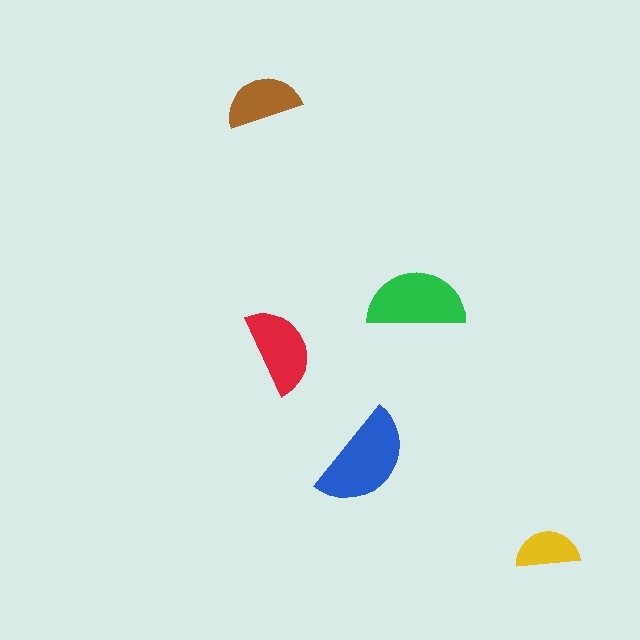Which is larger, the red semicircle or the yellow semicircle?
The red one.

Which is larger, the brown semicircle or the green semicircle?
The green one.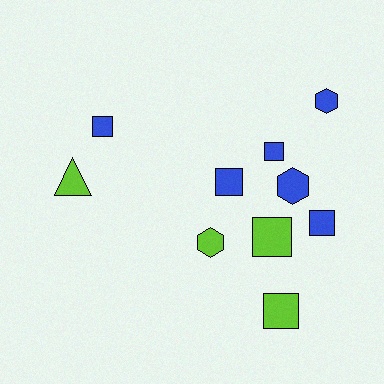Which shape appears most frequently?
Square, with 6 objects.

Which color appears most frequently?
Blue, with 6 objects.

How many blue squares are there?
There are 4 blue squares.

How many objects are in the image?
There are 10 objects.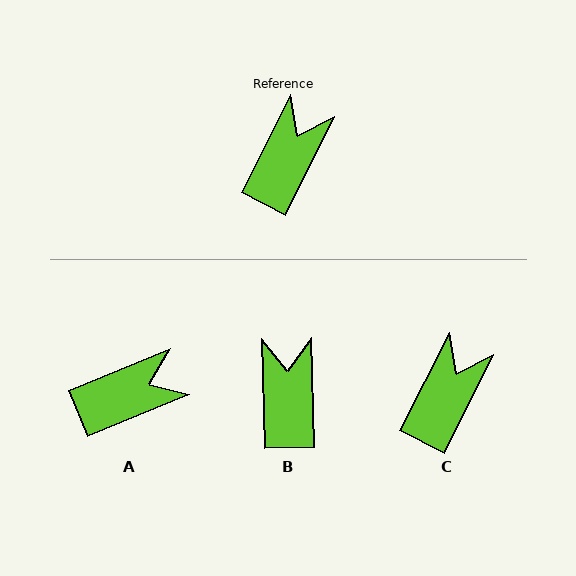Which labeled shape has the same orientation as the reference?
C.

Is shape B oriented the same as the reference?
No, it is off by about 28 degrees.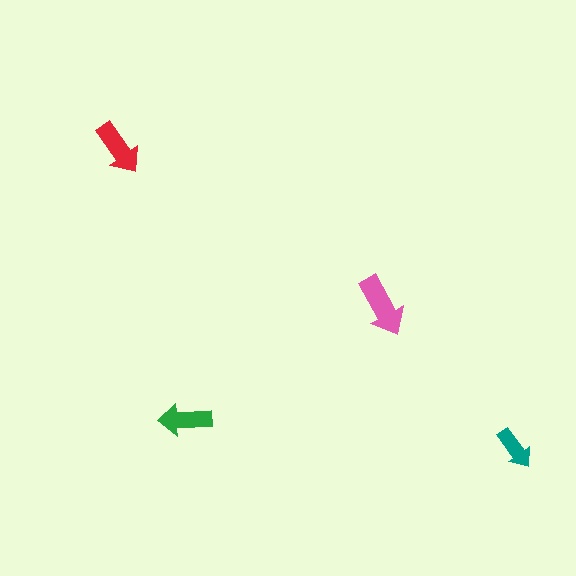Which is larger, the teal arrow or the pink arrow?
The pink one.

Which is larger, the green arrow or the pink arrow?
The pink one.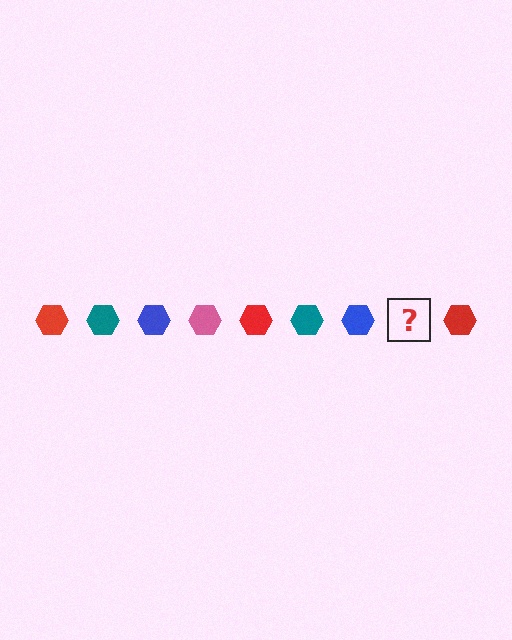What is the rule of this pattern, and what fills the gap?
The rule is that the pattern cycles through red, teal, blue, pink hexagons. The gap should be filled with a pink hexagon.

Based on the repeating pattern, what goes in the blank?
The blank should be a pink hexagon.